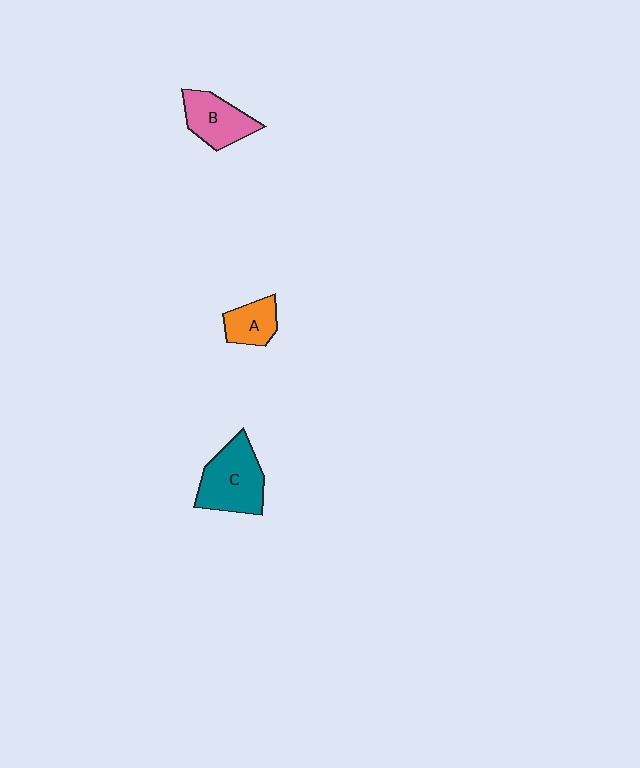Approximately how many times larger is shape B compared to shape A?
Approximately 1.4 times.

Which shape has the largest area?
Shape C (teal).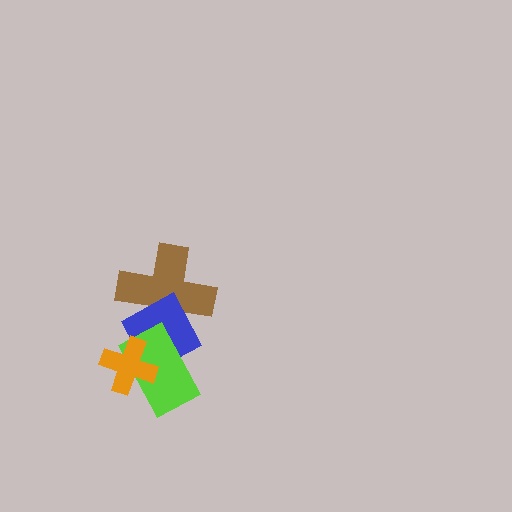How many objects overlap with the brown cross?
2 objects overlap with the brown cross.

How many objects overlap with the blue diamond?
3 objects overlap with the blue diamond.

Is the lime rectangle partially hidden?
Yes, it is partially covered by another shape.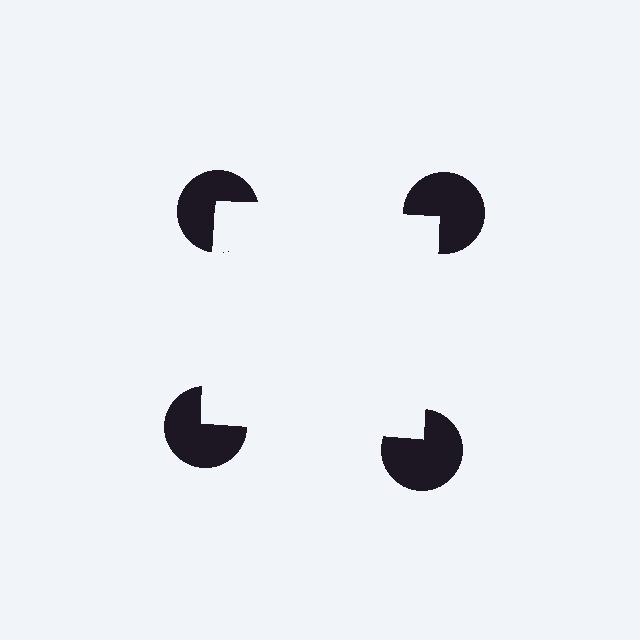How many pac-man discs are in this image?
There are 4 — one at each vertex of the illusory square.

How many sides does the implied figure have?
4 sides.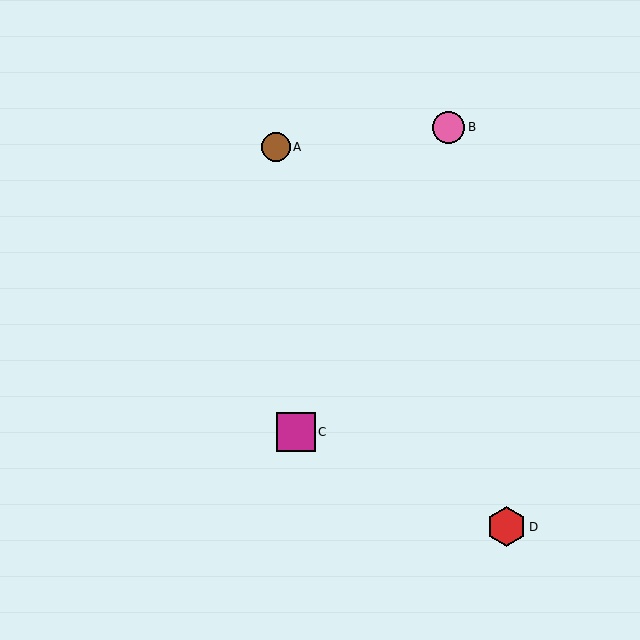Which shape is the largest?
The red hexagon (labeled D) is the largest.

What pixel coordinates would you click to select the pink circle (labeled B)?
Click at (448, 127) to select the pink circle B.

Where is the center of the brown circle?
The center of the brown circle is at (276, 147).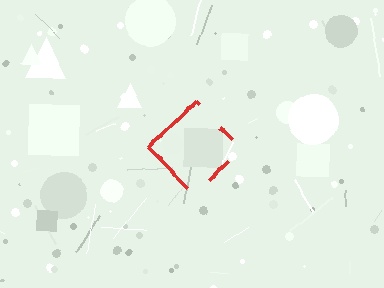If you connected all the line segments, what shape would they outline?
They would outline a diamond.